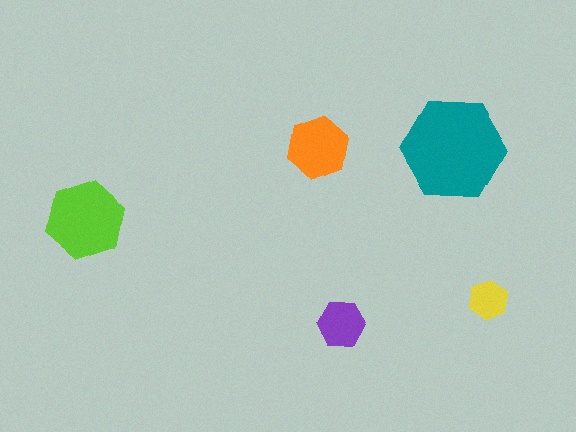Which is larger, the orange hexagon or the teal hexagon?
The teal one.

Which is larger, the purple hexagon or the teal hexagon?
The teal one.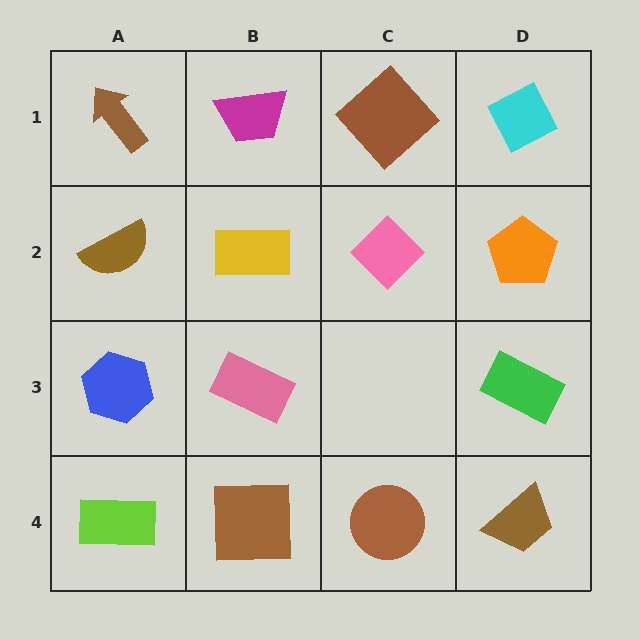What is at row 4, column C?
A brown circle.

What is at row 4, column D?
A brown trapezoid.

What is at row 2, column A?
A brown semicircle.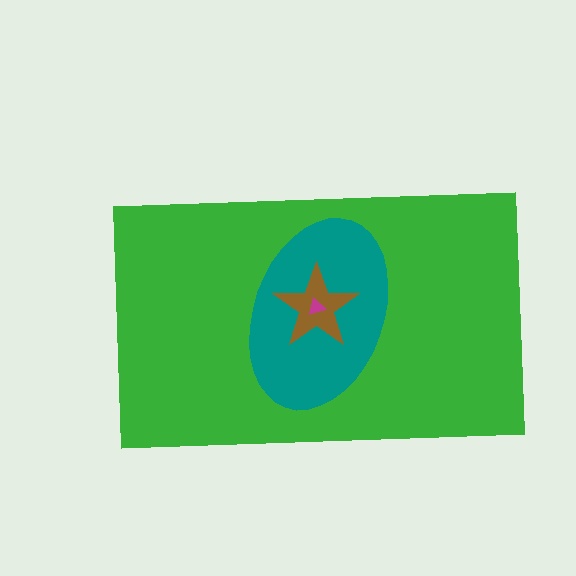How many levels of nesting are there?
4.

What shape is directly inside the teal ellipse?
The brown star.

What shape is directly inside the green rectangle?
The teal ellipse.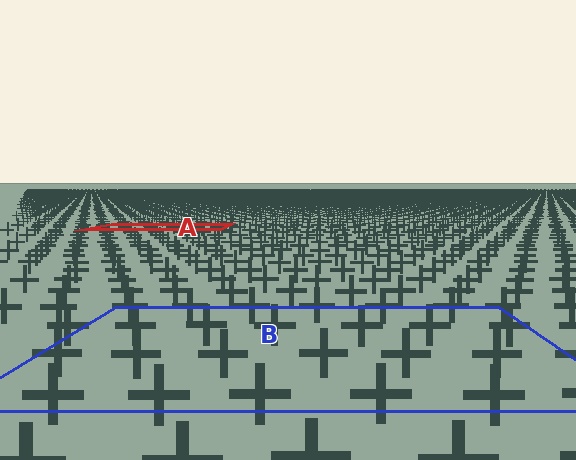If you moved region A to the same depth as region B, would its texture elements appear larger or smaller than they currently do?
They would appear larger. At a closer depth, the same texture elements are projected at a bigger on-screen size.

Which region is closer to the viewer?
Region B is closer. The texture elements there are larger and more spread out.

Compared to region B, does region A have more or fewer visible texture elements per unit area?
Region A has more texture elements per unit area — they are packed more densely because it is farther away.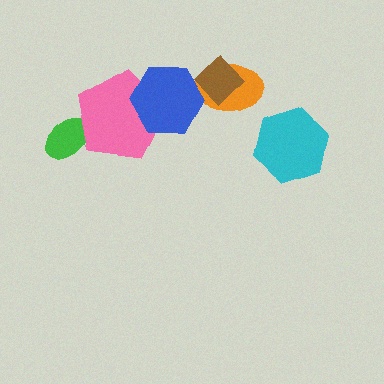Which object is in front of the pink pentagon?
The blue hexagon is in front of the pink pentagon.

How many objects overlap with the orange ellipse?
2 objects overlap with the orange ellipse.